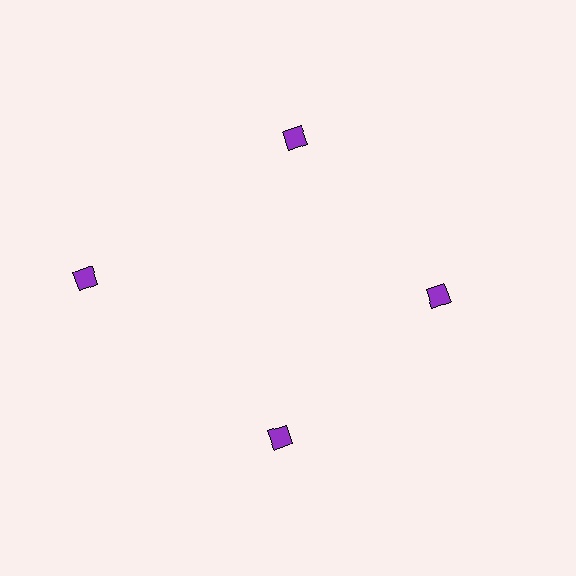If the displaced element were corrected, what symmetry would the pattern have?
It would have 4-fold rotational symmetry — the pattern would map onto itself every 90 degrees.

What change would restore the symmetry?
The symmetry would be restored by moving it inward, back onto the ring so that all 4 diamonds sit at equal angles and equal distance from the center.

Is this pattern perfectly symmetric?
No. The 4 purple diamonds are arranged in a ring, but one element near the 9 o'clock position is pushed outward from the center, breaking the 4-fold rotational symmetry.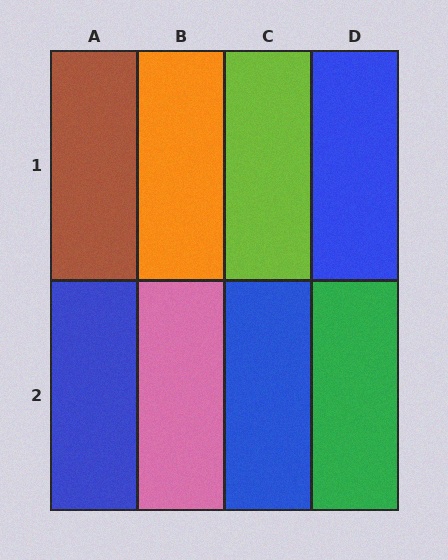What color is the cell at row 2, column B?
Pink.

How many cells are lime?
1 cell is lime.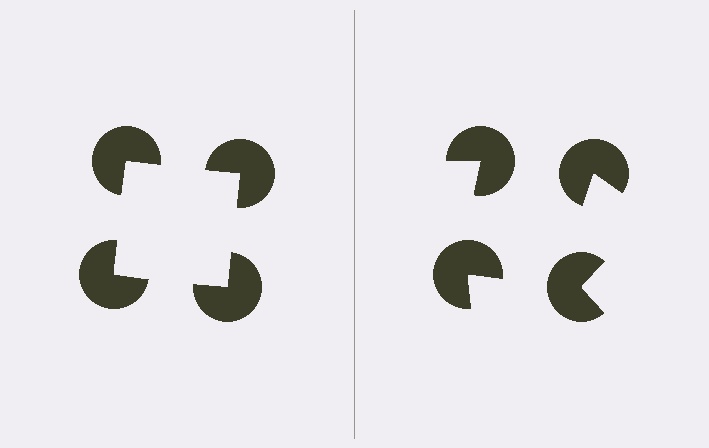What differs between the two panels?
The pac-man discs are positioned identically on both sides; only the wedge orientations differ. On the left they align to a square; on the right they are misaligned.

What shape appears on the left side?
An illusory square.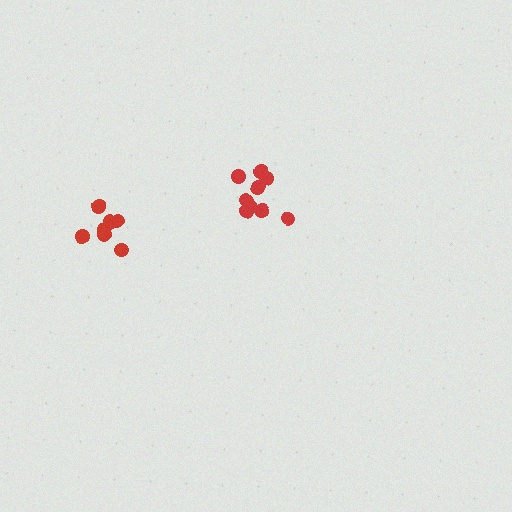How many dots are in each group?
Group 1: 8 dots, Group 2: 9 dots (17 total).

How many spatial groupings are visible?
There are 2 spatial groupings.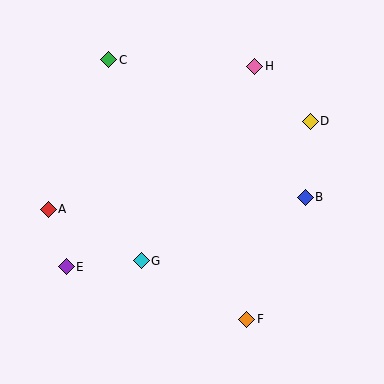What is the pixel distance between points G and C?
The distance between G and C is 204 pixels.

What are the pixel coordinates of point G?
Point G is at (141, 261).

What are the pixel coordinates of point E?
Point E is at (66, 267).